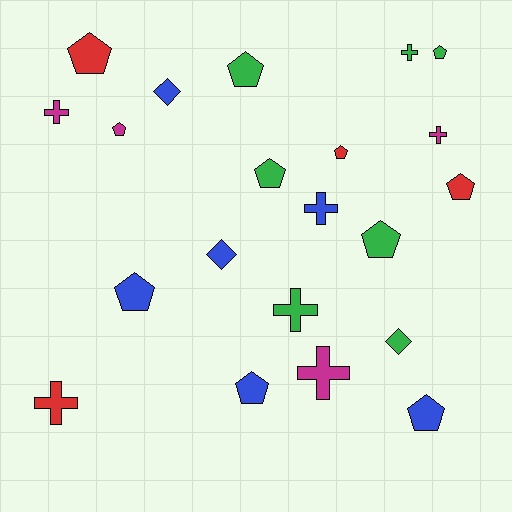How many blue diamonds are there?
There are 2 blue diamonds.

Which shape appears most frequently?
Pentagon, with 11 objects.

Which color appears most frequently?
Green, with 7 objects.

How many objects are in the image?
There are 21 objects.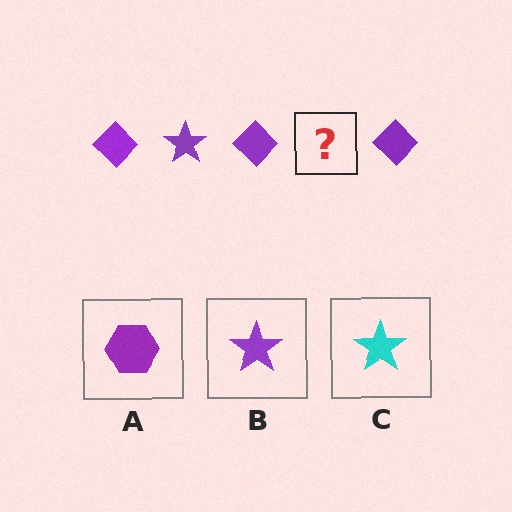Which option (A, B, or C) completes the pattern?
B.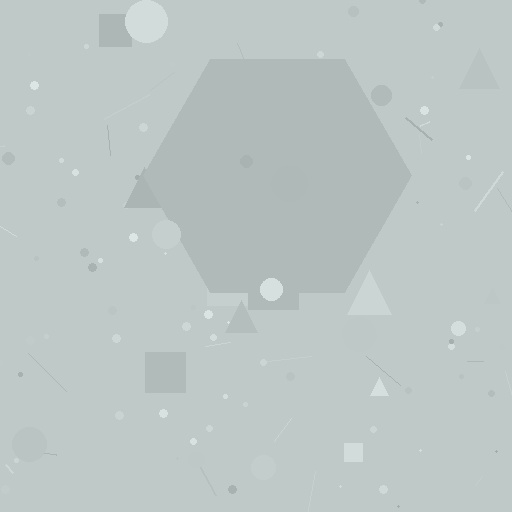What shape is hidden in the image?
A hexagon is hidden in the image.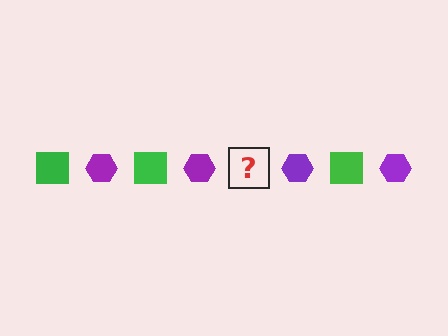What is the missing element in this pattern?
The missing element is a green square.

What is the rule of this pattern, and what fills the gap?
The rule is that the pattern alternates between green square and purple hexagon. The gap should be filled with a green square.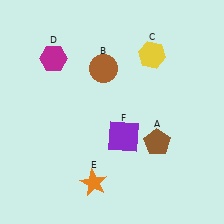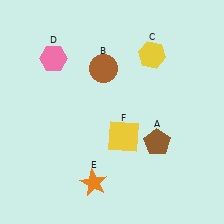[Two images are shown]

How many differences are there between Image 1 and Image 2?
There are 2 differences between the two images.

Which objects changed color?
D changed from magenta to pink. F changed from purple to yellow.